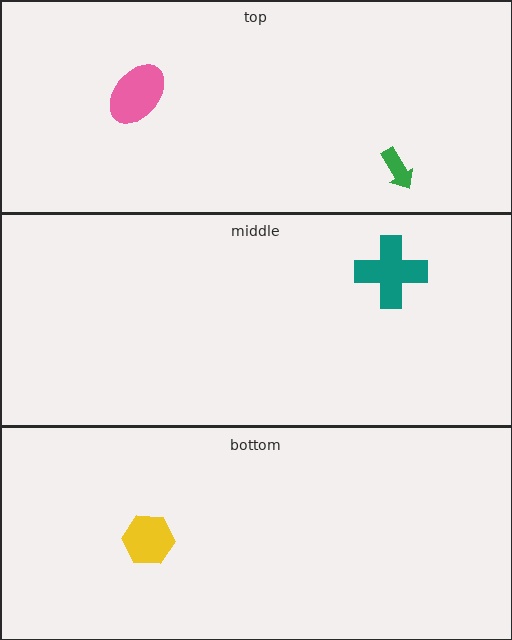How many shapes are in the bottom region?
1.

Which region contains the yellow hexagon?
The bottom region.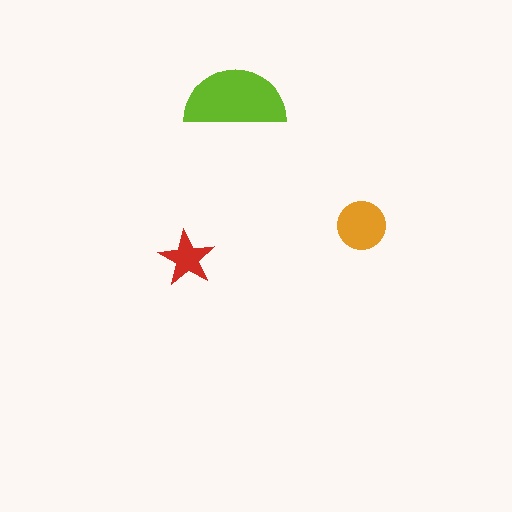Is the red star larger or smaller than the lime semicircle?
Smaller.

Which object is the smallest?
The red star.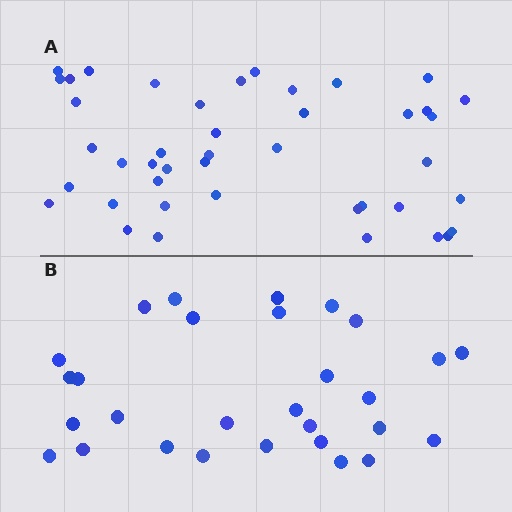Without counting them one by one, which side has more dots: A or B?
Region A (the top region) has more dots.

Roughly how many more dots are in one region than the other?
Region A has approximately 15 more dots than region B.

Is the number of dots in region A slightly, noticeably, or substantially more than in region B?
Region A has substantially more. The ratio is roughly 1.5 to 1.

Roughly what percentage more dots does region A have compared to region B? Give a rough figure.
About 50% more.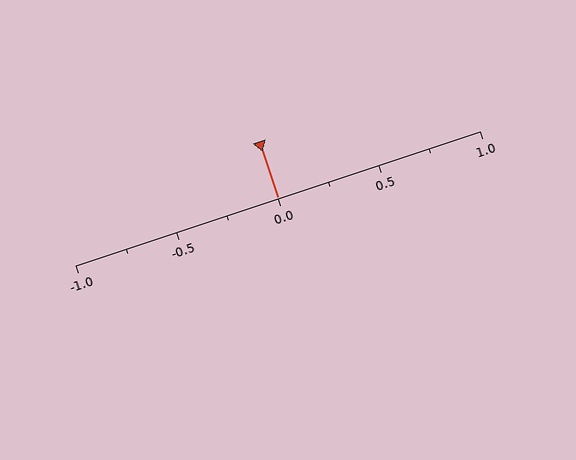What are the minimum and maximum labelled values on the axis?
The axis runs from -1.0 to 1.0.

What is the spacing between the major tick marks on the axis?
The major ticks are spaced 0.5 apart.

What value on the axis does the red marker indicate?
The marker indicates approximately 0.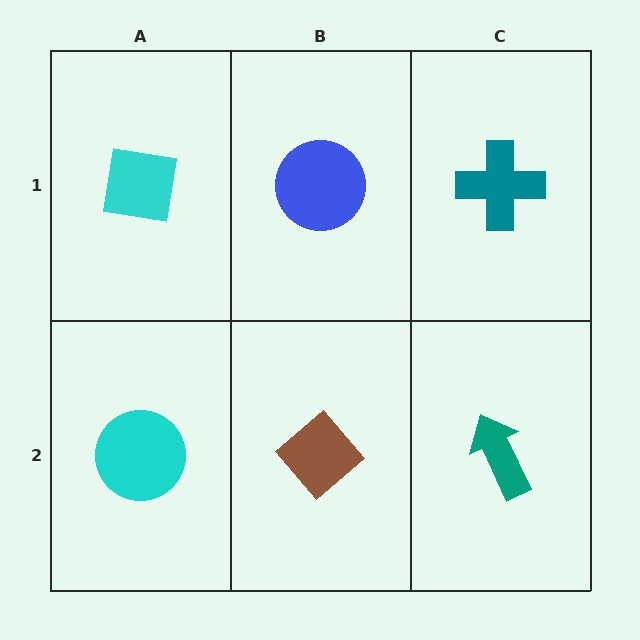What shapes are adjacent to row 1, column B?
A brown diamond (row 2, column B), a cyan square (row 1, column A), a teal cross (row 1, column C).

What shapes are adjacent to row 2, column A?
A cyan square (row 1, column A), a brown diamond (row 2, column B).